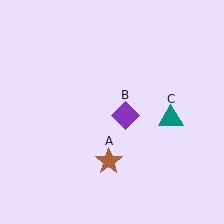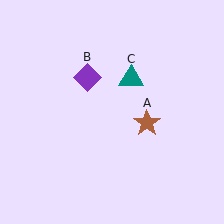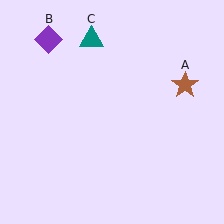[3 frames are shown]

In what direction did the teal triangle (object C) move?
The teal triangle (object C) moved up and to the left.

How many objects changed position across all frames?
3 objects changed position: brown star (object A), purple diamond (object B), teal triangle (object C).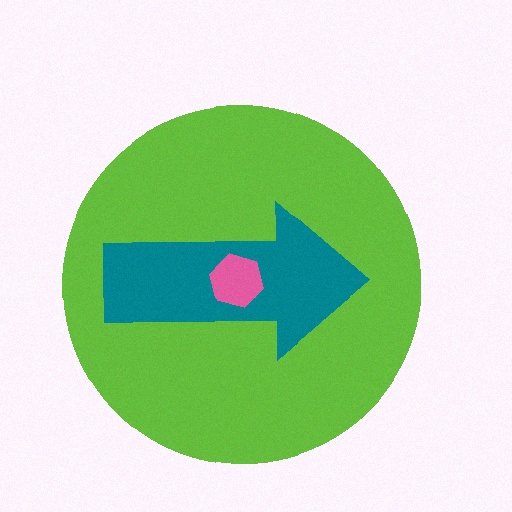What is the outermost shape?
The lime circle.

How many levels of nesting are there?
3.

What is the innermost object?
The pink hexagon.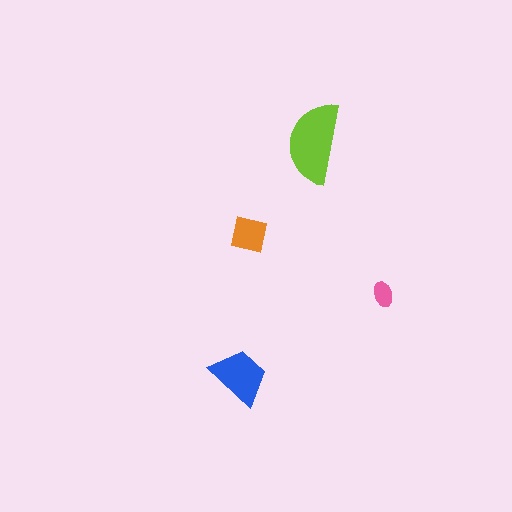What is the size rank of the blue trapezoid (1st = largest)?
2nd.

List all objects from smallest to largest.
The pink ellipse, the orange square, the blue trapezoid, the lime semicircle.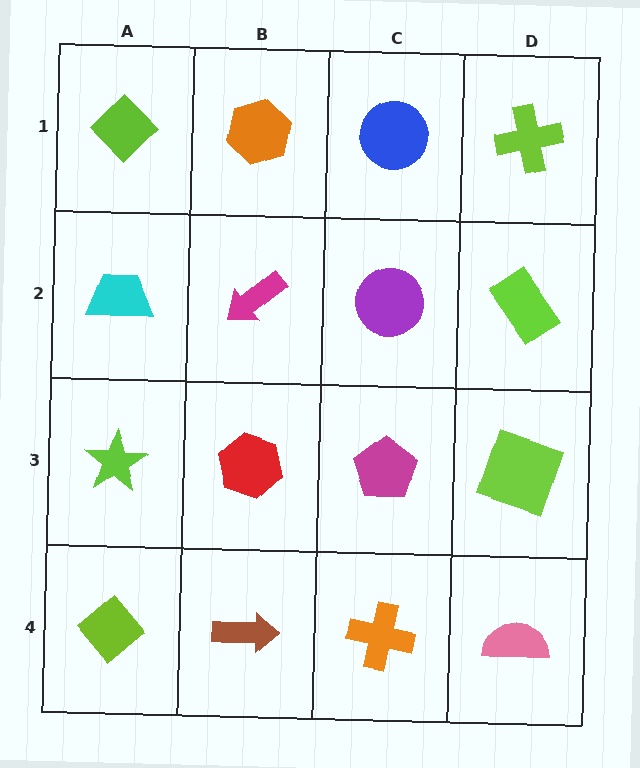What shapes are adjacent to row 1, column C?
A purple circle (row 2, column C), an orange hexagon (row 1, column B), a lime cross (row 1, column D).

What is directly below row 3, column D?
A pink semicircle.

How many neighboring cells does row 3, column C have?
4.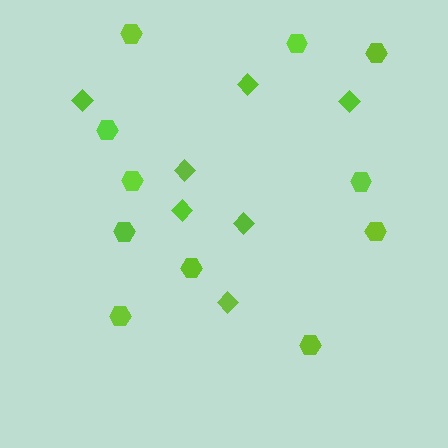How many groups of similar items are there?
There are 2 groups: one group of hexagons (11) and one group of diamonds (7).